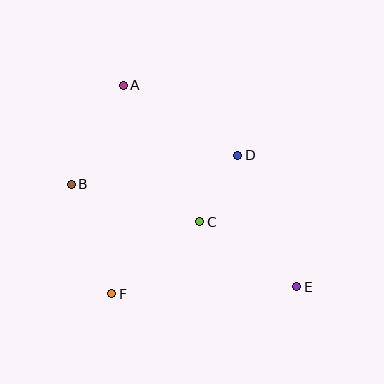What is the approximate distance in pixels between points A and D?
The distance between A and D is approximately 134 pixels.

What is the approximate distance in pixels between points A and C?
The distance between A and C is approximately 156 pixels.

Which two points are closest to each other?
Points C and D are closest to each other.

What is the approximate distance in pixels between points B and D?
The distance between B and D is approximately 169 pixels.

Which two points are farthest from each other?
Points A and E are farthest from each other.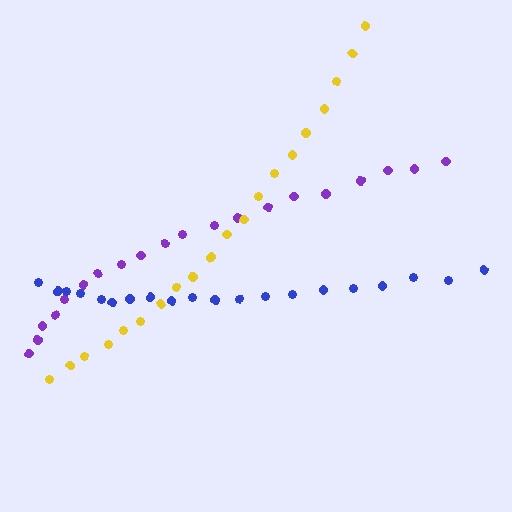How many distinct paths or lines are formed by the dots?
There are 3 distinct paths.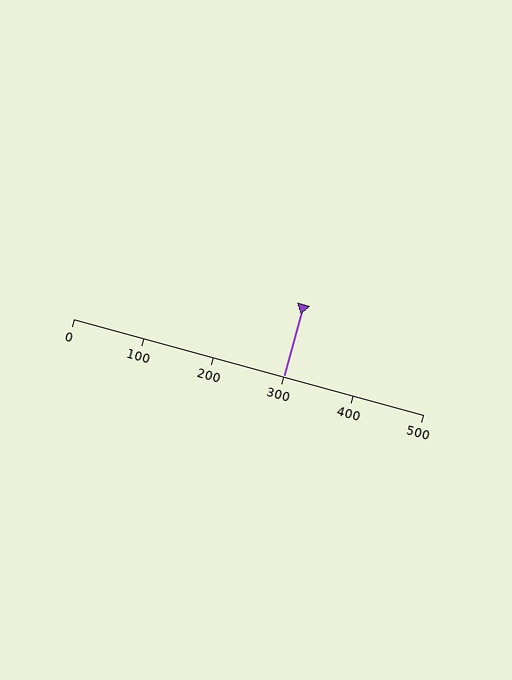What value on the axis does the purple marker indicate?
The marker indicates approximately 300.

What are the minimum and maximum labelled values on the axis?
The axis runs from 0 to 500.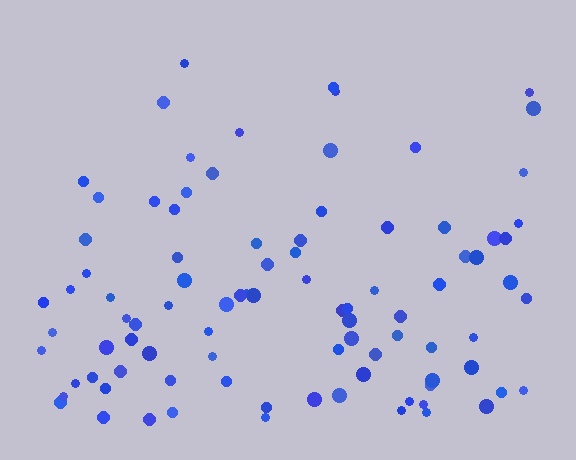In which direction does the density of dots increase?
From top to bottom, with the bottom side densest.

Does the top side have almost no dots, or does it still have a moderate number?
Still a moderate number, just noticeably fewer than the bottom.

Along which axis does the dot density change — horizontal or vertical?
Vertical.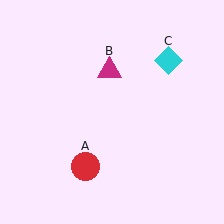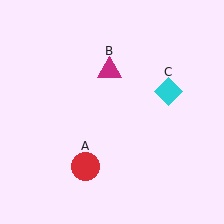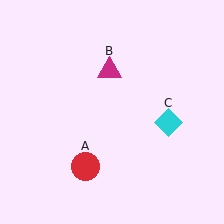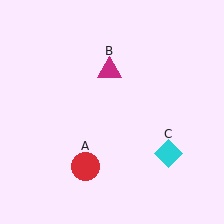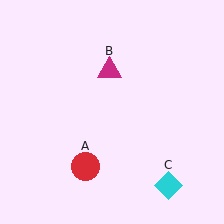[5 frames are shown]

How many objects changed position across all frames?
1 object changed position: cyan diamond (object C).